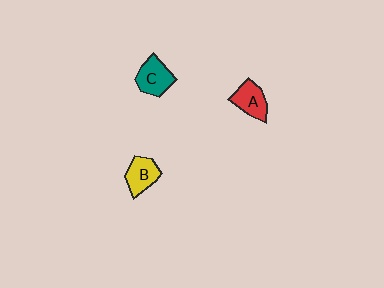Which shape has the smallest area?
Shape A (red).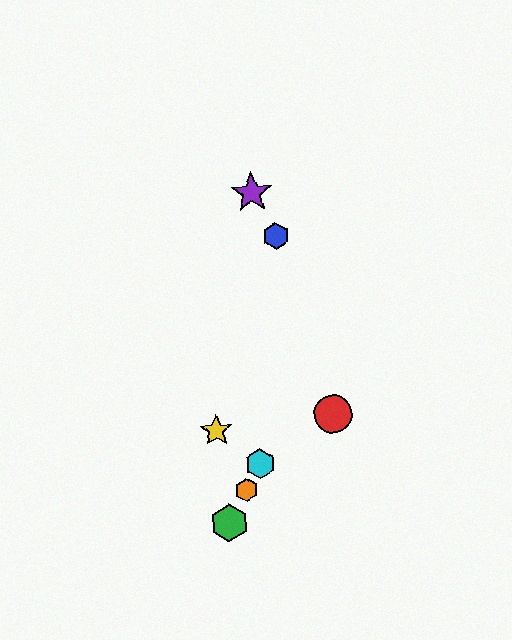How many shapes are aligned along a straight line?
3 shapes (the green hexagon, the orange hexagon, the cyan hexagon) are aligned along a straight line.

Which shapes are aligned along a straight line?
The green hexagon, the orange hexagon, the cyan hexagon are aligned along a straight line.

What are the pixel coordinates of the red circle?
The red circle is at (333, 414).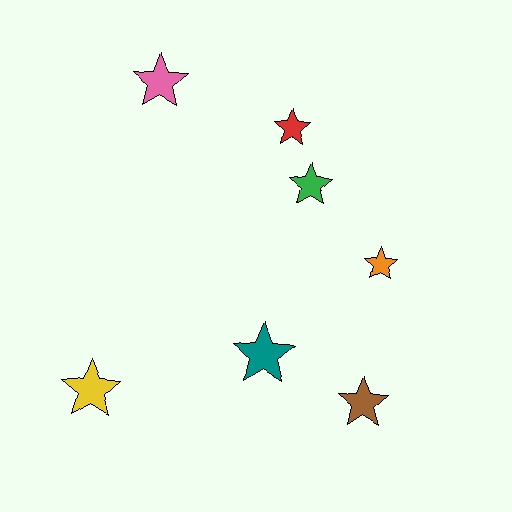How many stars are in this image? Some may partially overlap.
There are 7 stars.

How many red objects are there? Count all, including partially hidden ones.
There is 1 red object.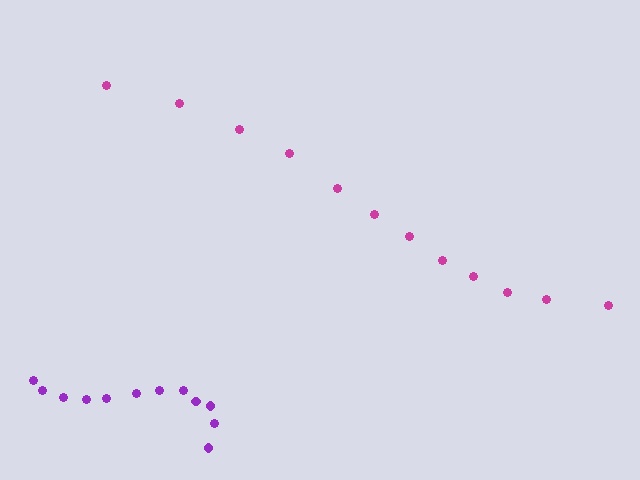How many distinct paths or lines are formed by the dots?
There are 2 distinct paths.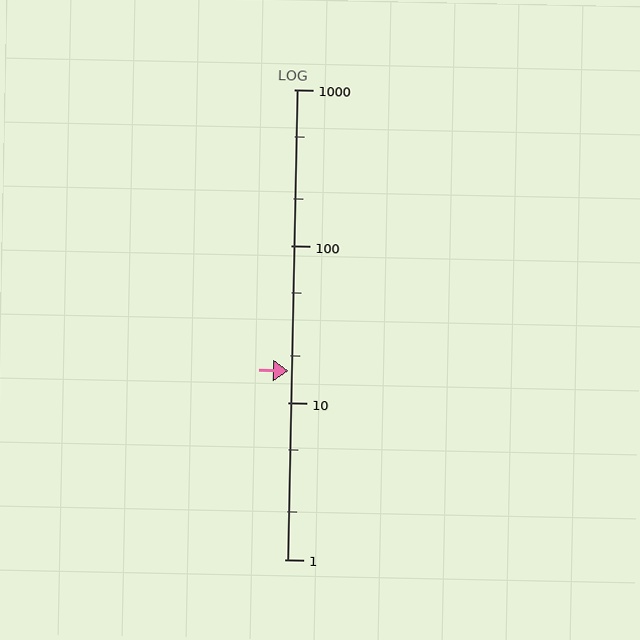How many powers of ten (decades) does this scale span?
The scale spans 3 decades, from 1 to 1000.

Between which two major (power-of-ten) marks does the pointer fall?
The pointer is between 10 and 100.